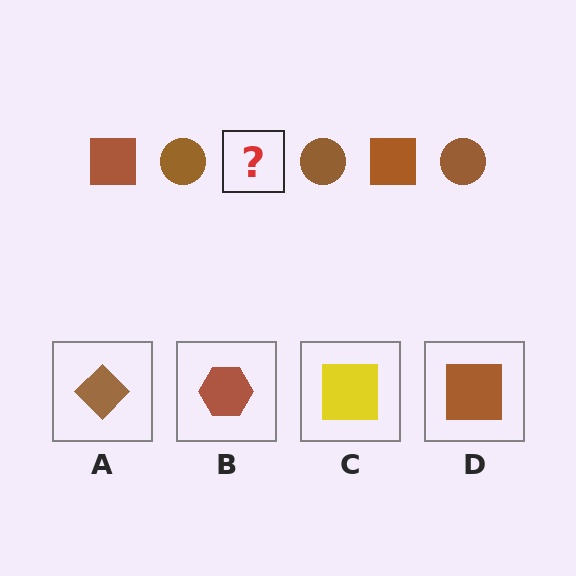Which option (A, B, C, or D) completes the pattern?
D.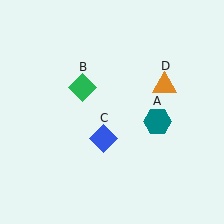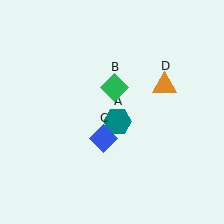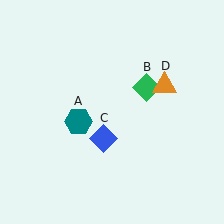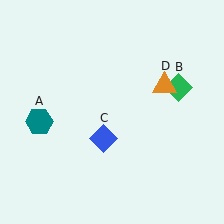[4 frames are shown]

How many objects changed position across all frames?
2 objects changed position: teal hexagon (object A), green diamond (object B).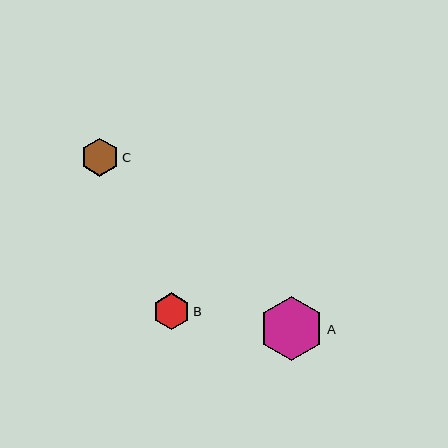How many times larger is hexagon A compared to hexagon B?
Hexagon A is approximately 1.8 times the size of hexagon B.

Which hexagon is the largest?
Hexagon A is the largest with a size of approximately 65 pixels.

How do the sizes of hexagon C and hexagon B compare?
Hexagon C and hexagon B are approximately the same size.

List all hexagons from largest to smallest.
From largest to smallest: A, C, B.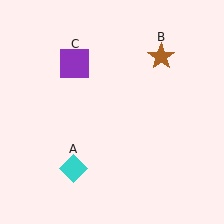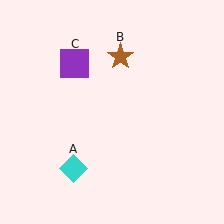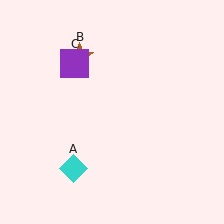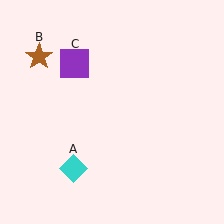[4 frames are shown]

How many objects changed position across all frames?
1 object changed position: brown star (object B).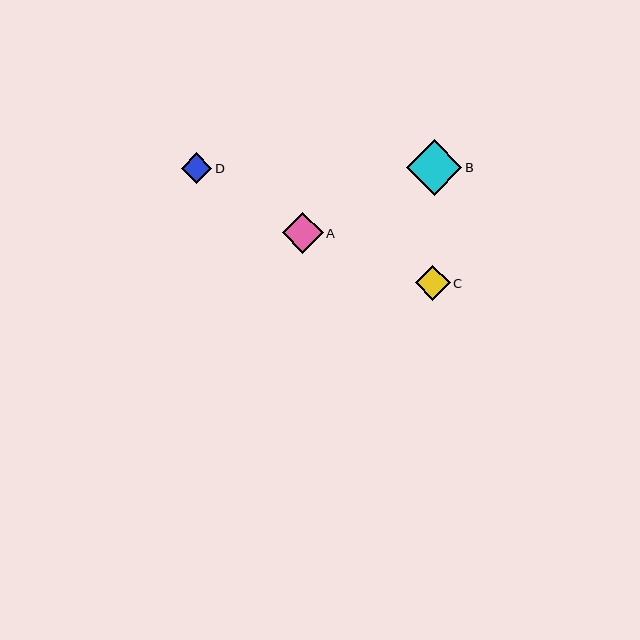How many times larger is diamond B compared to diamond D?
Diamond B is approximately 1.8 times the size of diamond D.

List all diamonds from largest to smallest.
From largest to smallest: B, A, C, D.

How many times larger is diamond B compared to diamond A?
Diamond B is approximately 1.4 times the size of diamond A.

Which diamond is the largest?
Diamond B is the largest with a size of approximately 56 pixels.